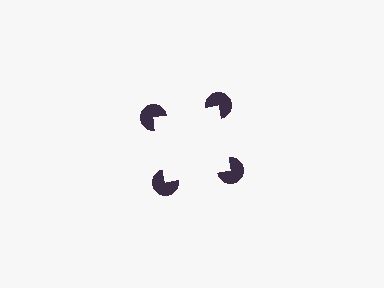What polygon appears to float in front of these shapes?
An illusory square — its edges are inferred from the aligned wedge cuts in the pac-man discs, not physically drawn.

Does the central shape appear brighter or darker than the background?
It typically appears slightly brighter than the background, even though no actual brightness change is drawn.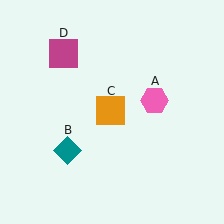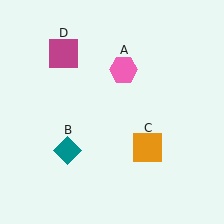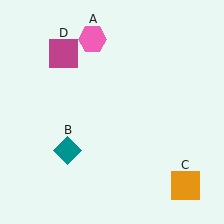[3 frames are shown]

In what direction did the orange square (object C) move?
The orange square (object C) moved down and to the right.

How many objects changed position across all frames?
2 objects changed position: pink hexagon (object A), orange square (object C).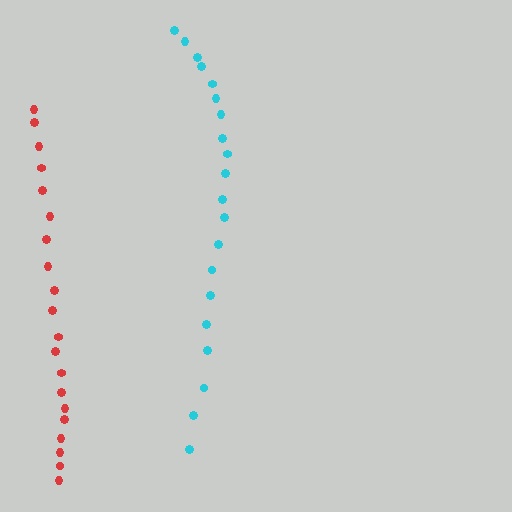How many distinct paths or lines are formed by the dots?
There are 2 distinct paths.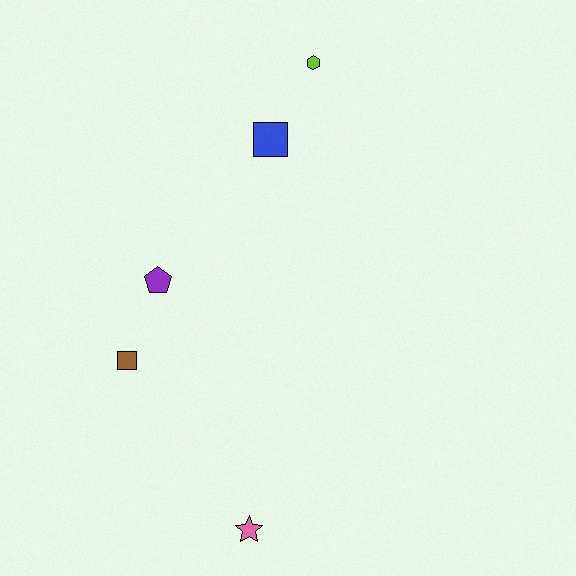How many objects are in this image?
There are 5 objects.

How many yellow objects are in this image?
There are no yellow objects.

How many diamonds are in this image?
There are no diamonds.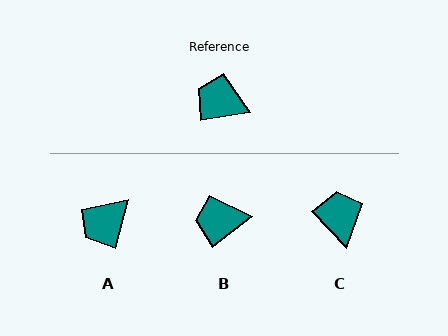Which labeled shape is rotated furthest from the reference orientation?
A, about 67 degrees away.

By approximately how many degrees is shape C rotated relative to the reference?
Approximately 56 degrees clockwise.